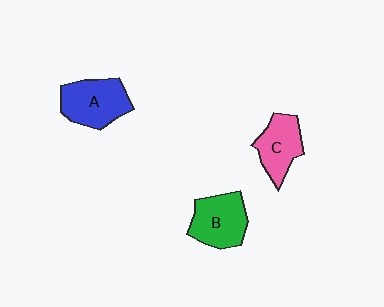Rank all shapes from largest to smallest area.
From largest to smallest: A (blue), B (green), C (pink).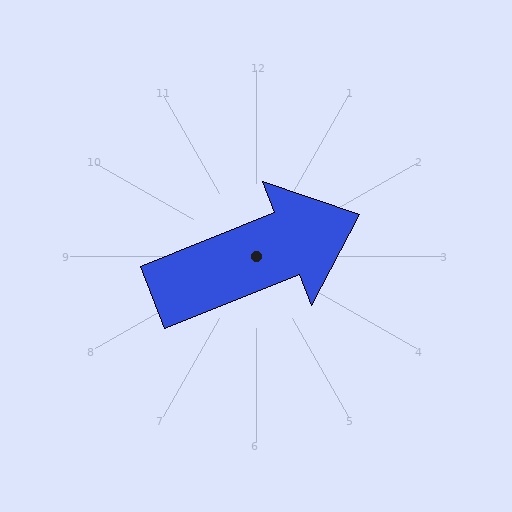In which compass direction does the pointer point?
East.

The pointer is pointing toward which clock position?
Roughly 2 o'clock.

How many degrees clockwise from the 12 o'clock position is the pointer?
Approximately 68 degrees.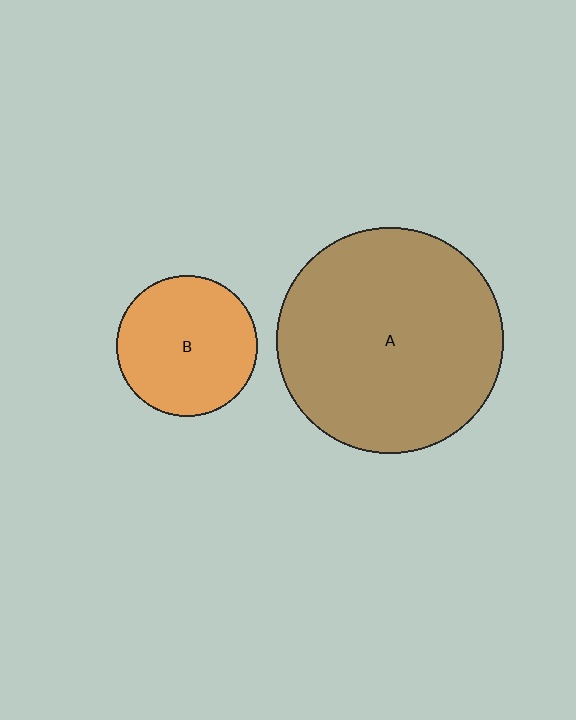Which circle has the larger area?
Circle A (brown).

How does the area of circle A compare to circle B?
Approximately 2.6 times.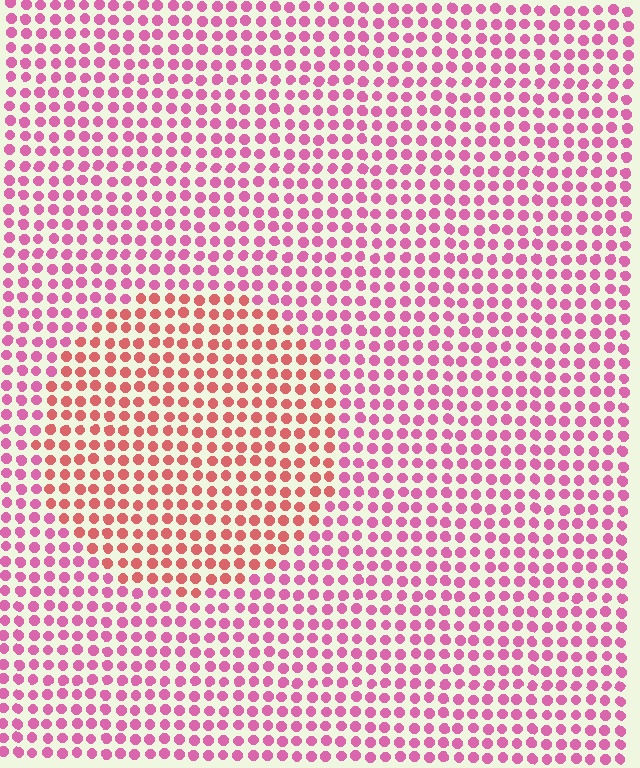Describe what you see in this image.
The image is filled with small pink elements in a uniform arrangement. A circle-shaped region is visible where the elements are tinted to a slightly different hue, forming a subtle color boundary.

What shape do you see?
I see a circle.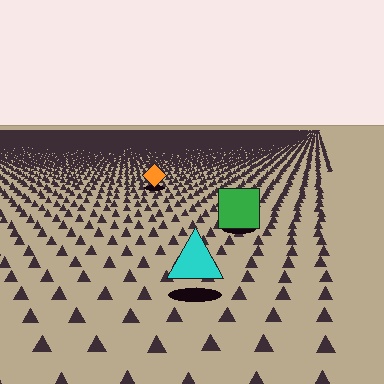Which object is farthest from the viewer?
The orange diamond is farthest from the viewer. It appears smaller and the ground texture around it is denser.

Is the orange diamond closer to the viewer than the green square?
No. The green square is closer — you can tell from the texture gradient: the ground texture is coarser near it.